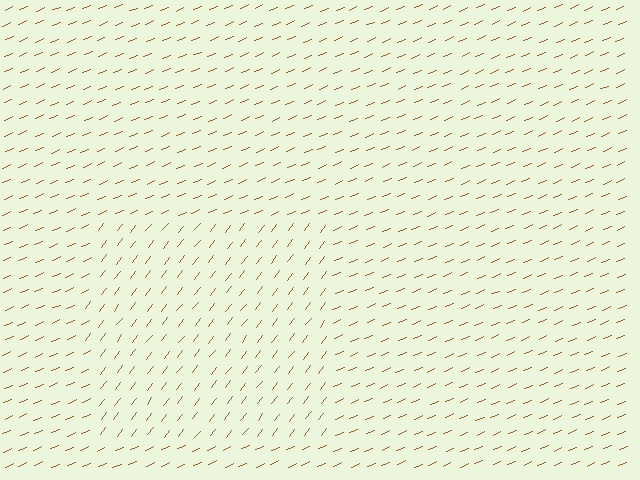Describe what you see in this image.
The image is filled with small brown line segments. A rectangle region in the image has lines oriented differently from the surrounding lines, creating a visible texture boundary.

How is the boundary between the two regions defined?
The boundary is defined purely by a change in line orientation (approximately 30 degrees difference). All lines are the same color and thickness.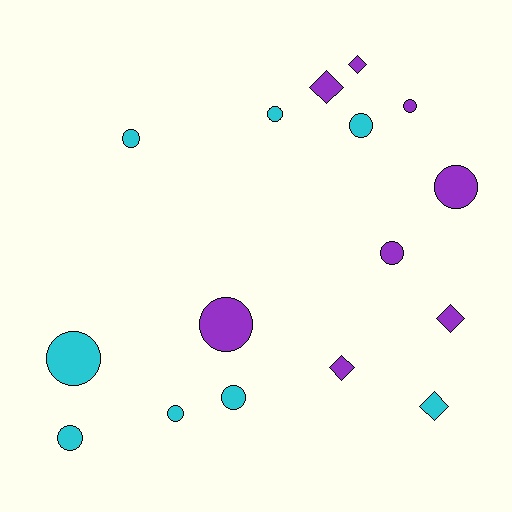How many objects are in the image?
There are 16 objects.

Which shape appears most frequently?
Circle, with 11 objects.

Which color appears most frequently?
Cyan, with 8 objects.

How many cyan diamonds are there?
There is 1 cyan diamond.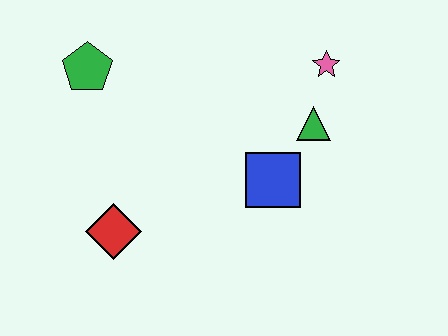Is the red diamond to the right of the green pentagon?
Yes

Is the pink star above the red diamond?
Yes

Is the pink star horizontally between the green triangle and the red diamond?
No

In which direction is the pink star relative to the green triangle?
The pink star is above the green triangle.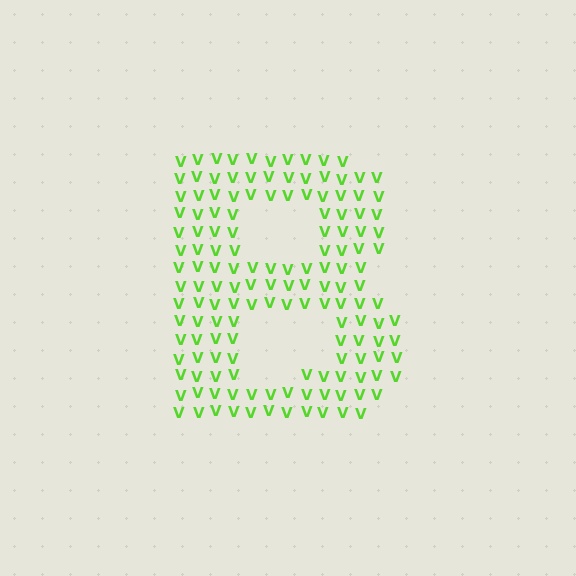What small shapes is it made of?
It is made of small letter V's.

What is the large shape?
The large shape is the letter B.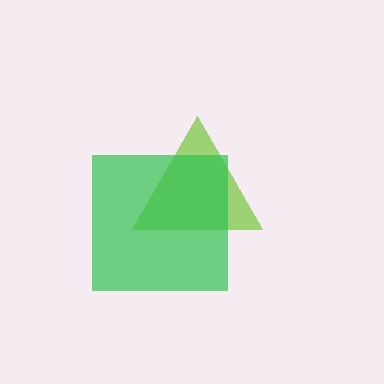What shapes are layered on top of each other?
The layered shapes are: a lime triangle, a green square.